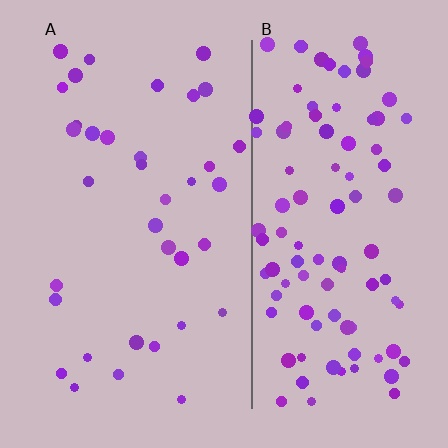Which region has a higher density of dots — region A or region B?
B (the right).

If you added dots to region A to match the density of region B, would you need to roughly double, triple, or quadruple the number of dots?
Approximately triple.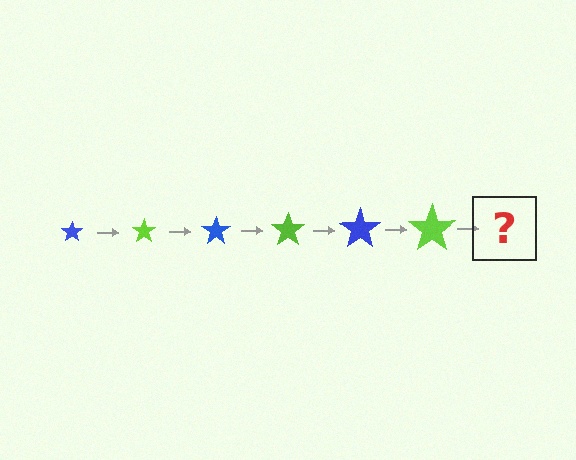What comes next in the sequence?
The next element should be a blue star, larger than the previous one.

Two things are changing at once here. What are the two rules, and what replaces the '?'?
The two rules are that the star grows larger each step and the color cycles through blue and lime. The '?' should be a blue star, larger than the previous one.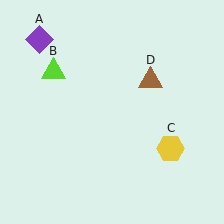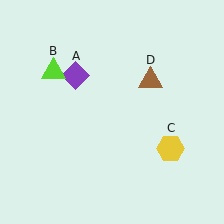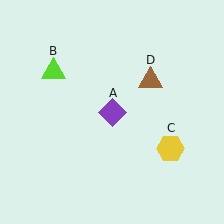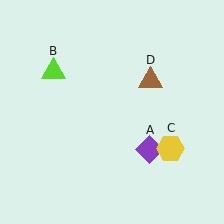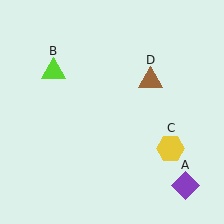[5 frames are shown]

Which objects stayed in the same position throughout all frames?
Lime triangle (object B) and yellow hexagon (object C) and brown triangle (object D) remained stationary.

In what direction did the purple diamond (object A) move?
The purple diamond (object A) moved down and to the right.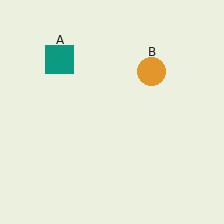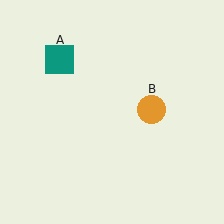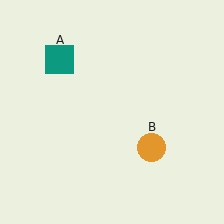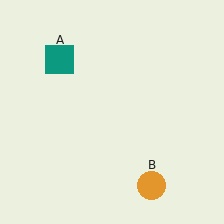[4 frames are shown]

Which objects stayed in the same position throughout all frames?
Teal square (object A) remained stationary.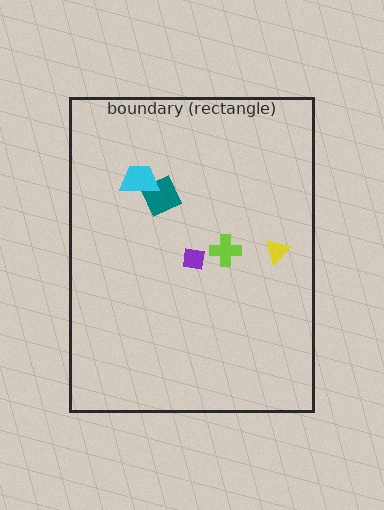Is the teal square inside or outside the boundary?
Inside.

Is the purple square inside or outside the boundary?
Inside.